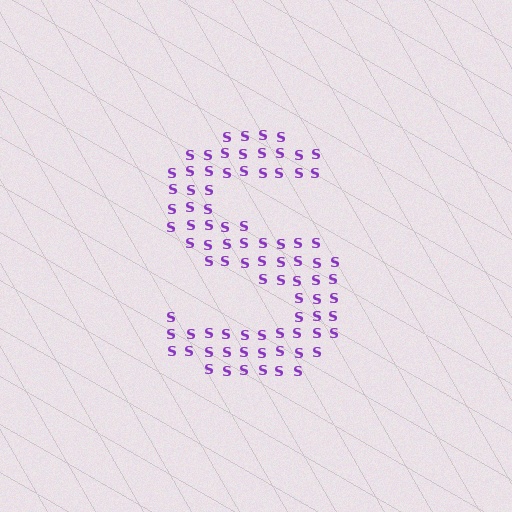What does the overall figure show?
The overall figure shows the letter S.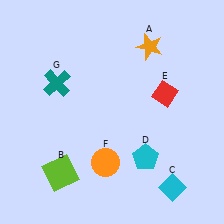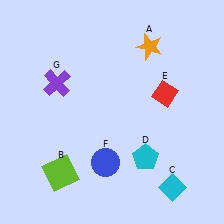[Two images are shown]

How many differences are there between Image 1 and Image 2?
There are 2 differences between the two images.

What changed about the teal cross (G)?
In Image 1, G is teal. In Image 2, it changed to purple.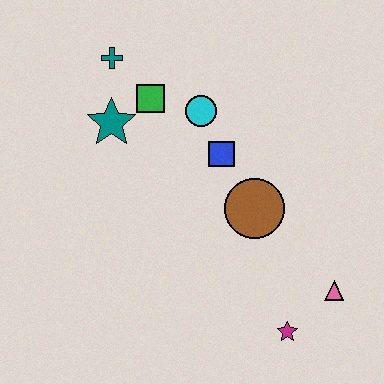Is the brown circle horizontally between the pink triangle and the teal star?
Yes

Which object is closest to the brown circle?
The blue square is closest to the brown circle.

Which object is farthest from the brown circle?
The teal cross is farthest from the brown circle.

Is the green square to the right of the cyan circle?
No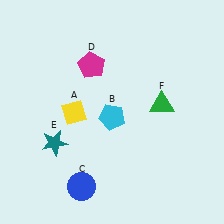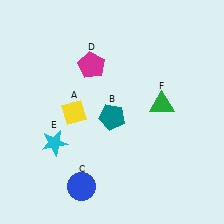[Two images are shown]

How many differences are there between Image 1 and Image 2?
There are 2 differences between the two images.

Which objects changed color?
B changed from cyan to teal. E changed from teal to cyan.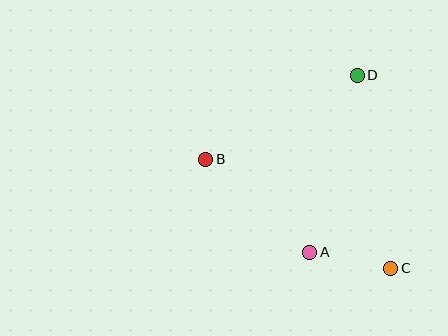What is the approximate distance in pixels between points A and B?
The distance between A and B is approximately 140 pixels.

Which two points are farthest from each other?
Points B and C are farthest from each other.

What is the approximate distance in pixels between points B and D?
The distance between B and D is approximately 173 pixels.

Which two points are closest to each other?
Points A and C are closest to each other.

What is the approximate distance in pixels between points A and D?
The distance between A and D is approximately 183 pixels.